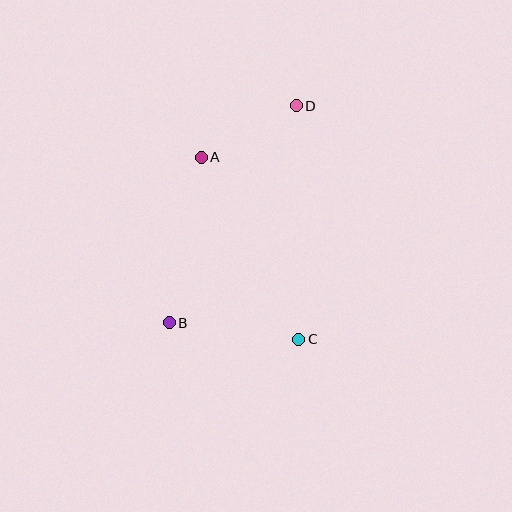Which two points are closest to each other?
Points A and D are closest to each other.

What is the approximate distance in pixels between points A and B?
The distance between A and B is approximately 169 pixels.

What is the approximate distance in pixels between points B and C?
The distance between B and C is approximately 130 pixels.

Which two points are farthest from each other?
Points B and D are farthest from each other.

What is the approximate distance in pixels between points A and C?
The distance between A and C is approximately 206 pixels.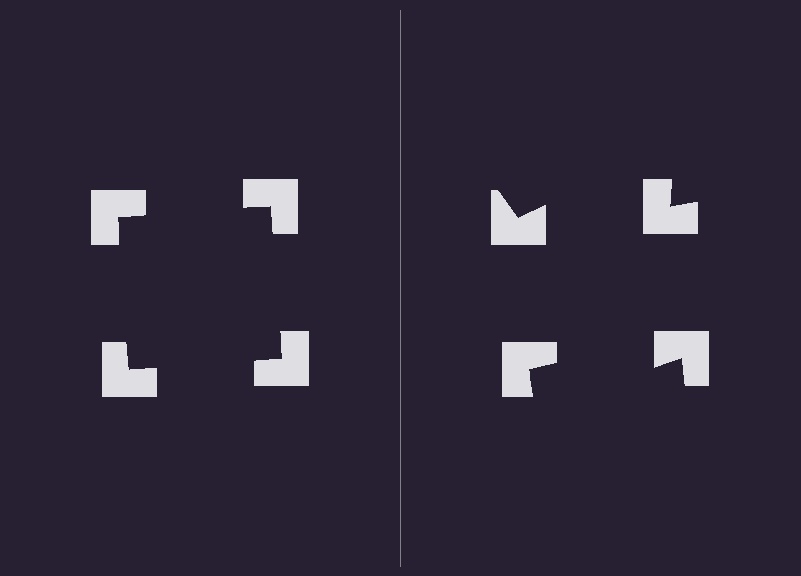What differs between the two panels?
The notched squares are positioned identically on both sides; only the wedge orientations differ. On the left they align to a square; on the right they are misaligned.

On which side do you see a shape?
An illusory square appears on the left side. On the right side the wedge cuts are rotated, so no coherent shape forms.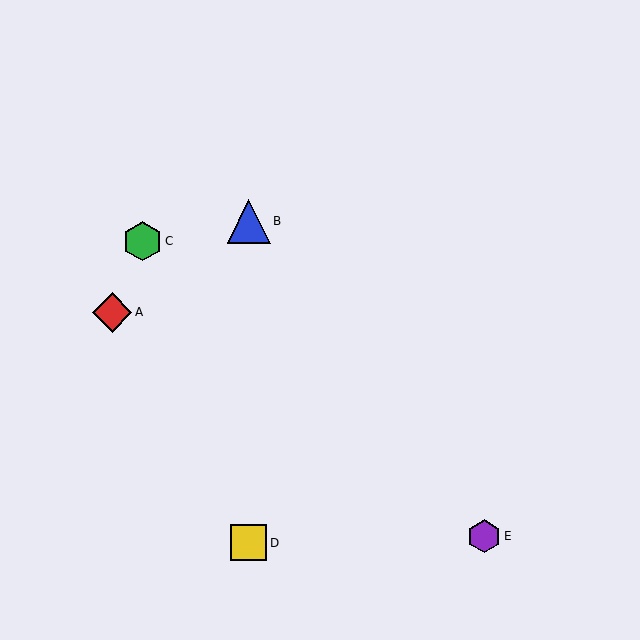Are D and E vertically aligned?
No, D is at x≈249 and E is at x≈484.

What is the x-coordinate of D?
Object D is at x≈249.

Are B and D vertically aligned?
Yes, both are at x≈249.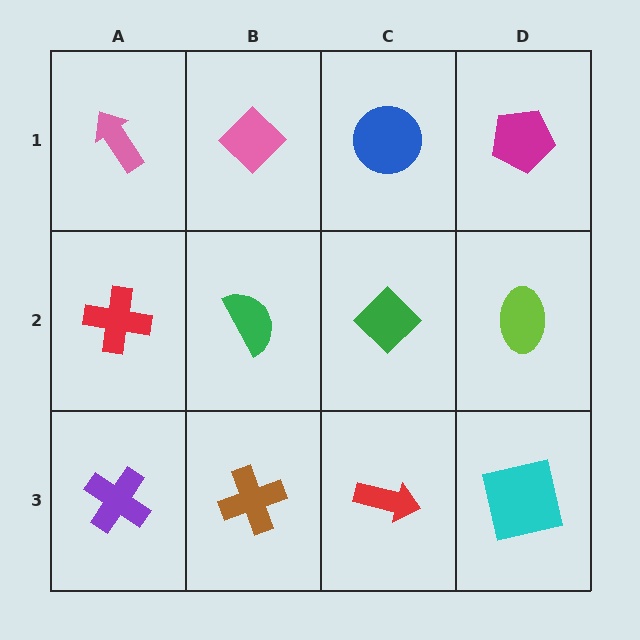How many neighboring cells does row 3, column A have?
2.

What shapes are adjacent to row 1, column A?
A red cross (row 2, column A), a pink diamond (row 1, column B).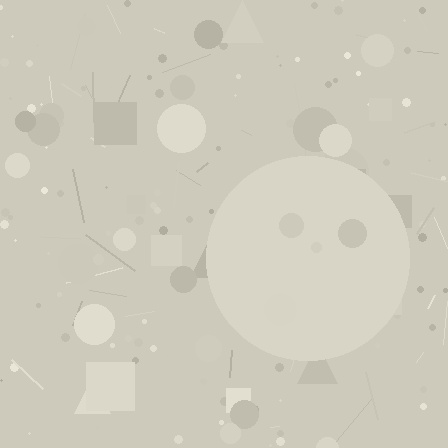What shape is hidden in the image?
A circle is hidden in the image.